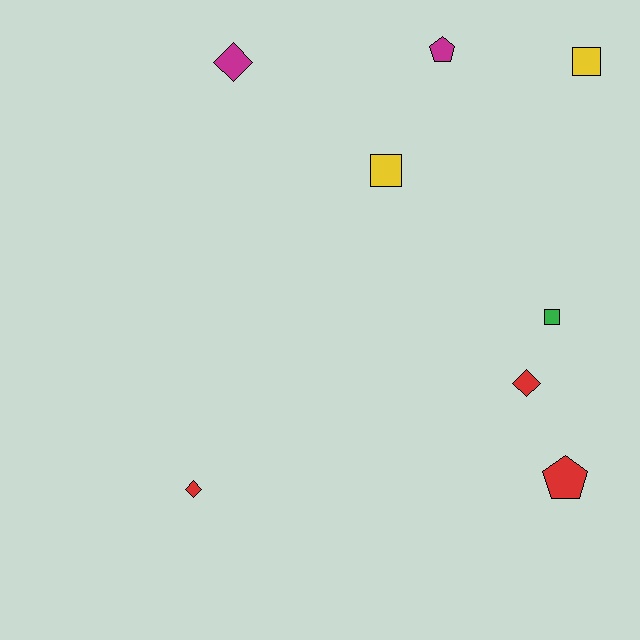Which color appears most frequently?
Red, with 3 objects.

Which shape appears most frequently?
Diamond, with 3 objects.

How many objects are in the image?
There are 8 objects.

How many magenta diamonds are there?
There is 1 magenta diamond.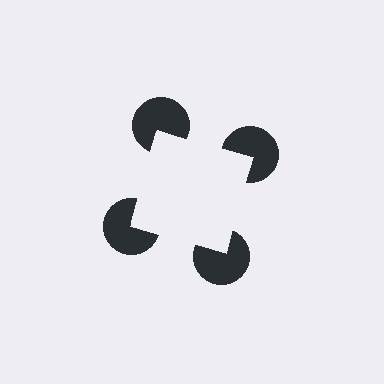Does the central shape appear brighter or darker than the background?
It typically appears slightly brighter than the background, even though no actual brightness change is drawn.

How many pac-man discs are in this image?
There are 4 — one at each vertex of the illusory square.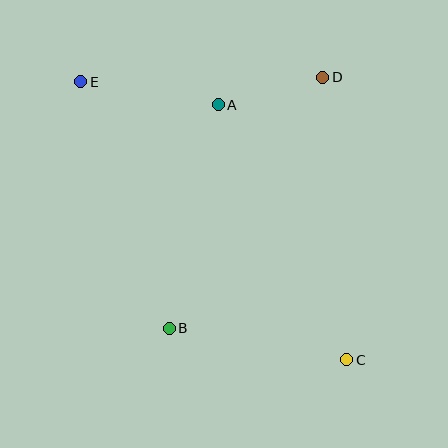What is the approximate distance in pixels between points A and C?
The distance between A and C is approximately 285 pixels.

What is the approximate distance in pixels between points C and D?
The distance between C and D is approximately 283 pixels.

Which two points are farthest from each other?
Points C and E are farthest from each other.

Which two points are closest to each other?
Points A and D are closest to each other.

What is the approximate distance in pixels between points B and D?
The distance between B and D is approximately 294 pixels.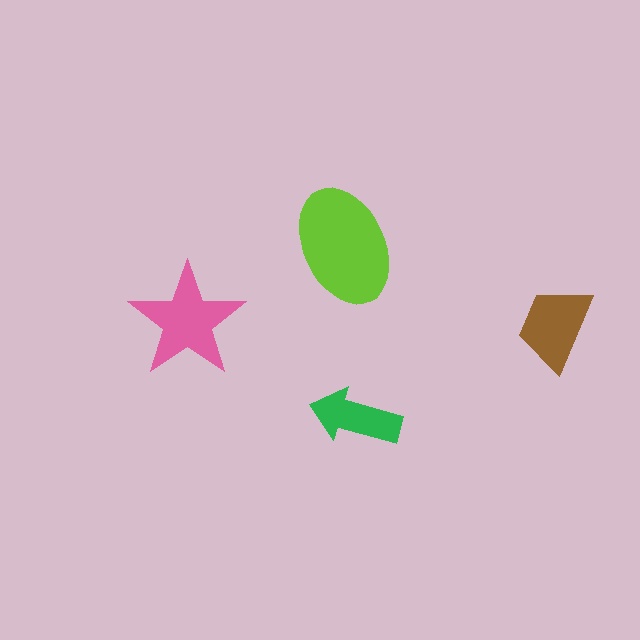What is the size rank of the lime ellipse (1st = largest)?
1st.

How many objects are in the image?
There are 4 objects in the image.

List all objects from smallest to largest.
The green arrow, the brown trapezoid, the pink star, the lime ellipse.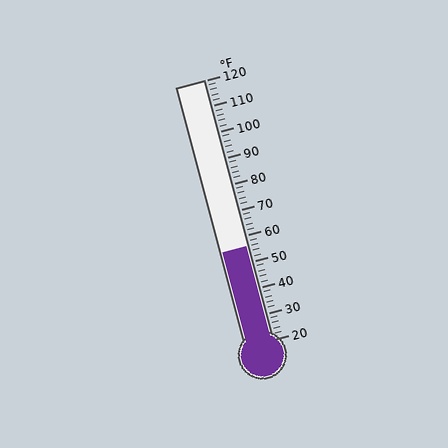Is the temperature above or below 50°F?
The temperature is above 50°F.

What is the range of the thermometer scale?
The thermometer scale ranges from 20°F to 120°F.